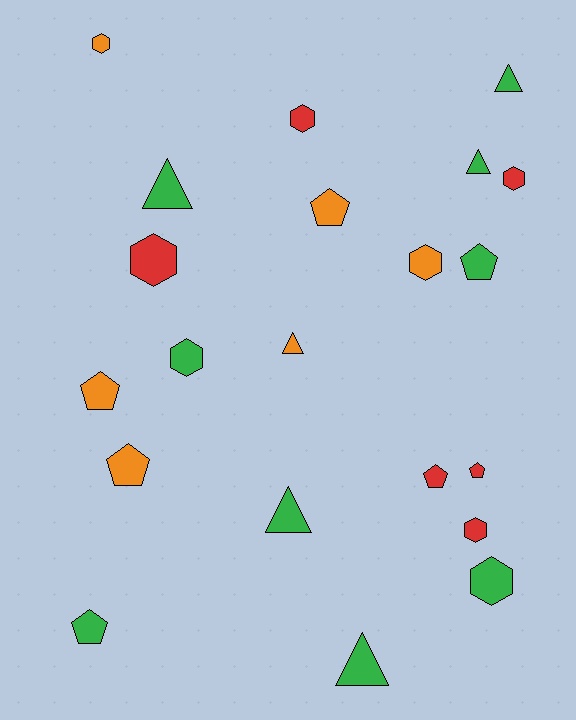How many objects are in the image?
There are 21 objects.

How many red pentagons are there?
There are 2 red pentagons.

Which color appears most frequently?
Green, with 9 objects.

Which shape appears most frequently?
Hexagon, with 8 objects.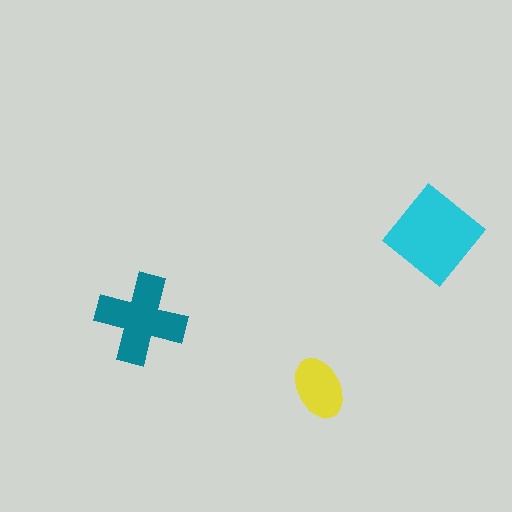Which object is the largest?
The cyan diamond.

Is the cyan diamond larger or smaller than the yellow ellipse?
Larger.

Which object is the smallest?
The yellow ellipse.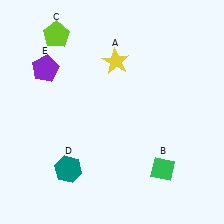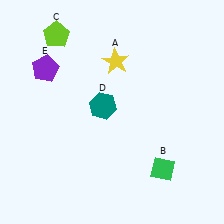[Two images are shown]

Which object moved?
The teal hexagon (D) moved up.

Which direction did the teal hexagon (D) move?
The teal hexagon (D) moved up.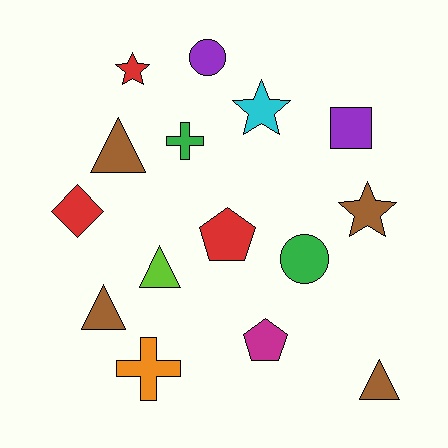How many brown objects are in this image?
There are 4 brown objects.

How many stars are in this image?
There are 3 stars.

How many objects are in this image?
There are 15 objects.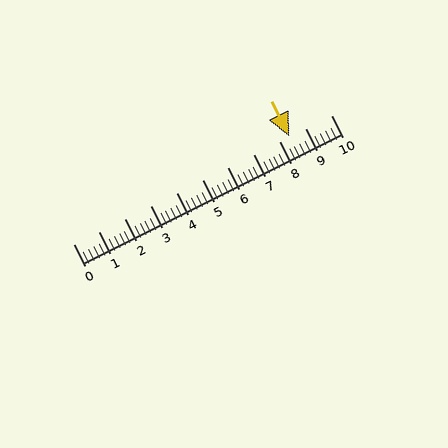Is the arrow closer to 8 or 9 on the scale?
The arrow is closer to 8.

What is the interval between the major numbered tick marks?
The major tick marks are spaced 1 units apart.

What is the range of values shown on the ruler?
The ruler shows values from 0 to 10.